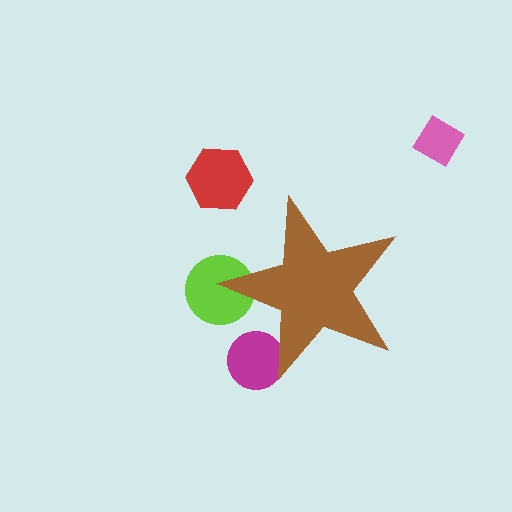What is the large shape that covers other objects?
A brown star.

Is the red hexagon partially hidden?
No, the red hexagon is fully visible.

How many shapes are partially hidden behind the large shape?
2 shapes are partially hidden.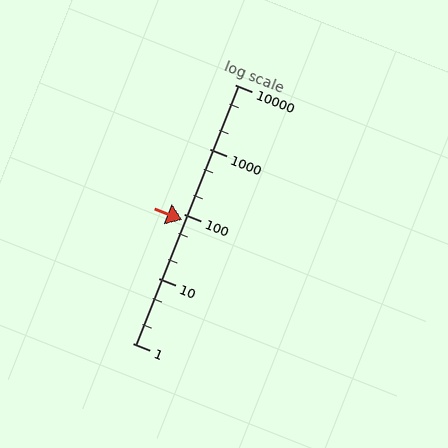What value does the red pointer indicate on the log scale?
The pointer indicates approximately 80.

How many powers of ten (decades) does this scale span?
The scale spans 4 decades, from 1 to 10000.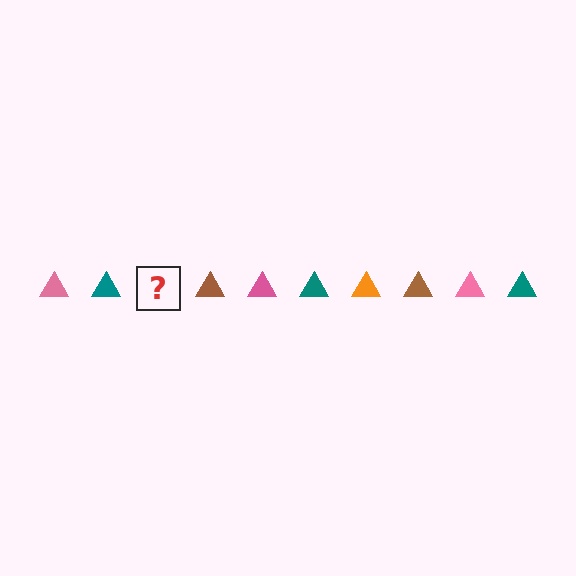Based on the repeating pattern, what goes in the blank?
The blank should be an orange triangle.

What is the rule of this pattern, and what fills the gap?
The rule is that the pattern cycles through pink, teal, orange, brown triangles. The gap should be filled with an orange triangle.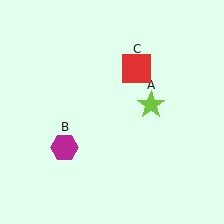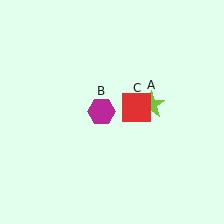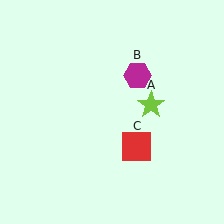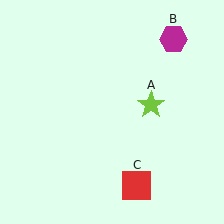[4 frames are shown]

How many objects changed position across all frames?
2 objects changed position: magenta hexagon (object B), red square (object C).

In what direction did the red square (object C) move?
The red square (object C) moved down.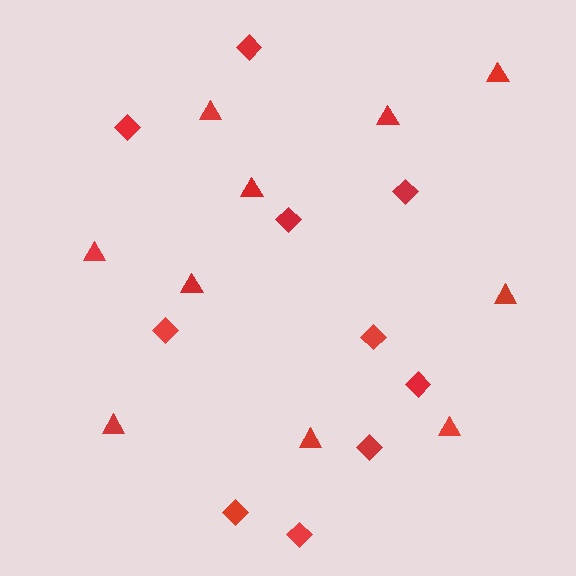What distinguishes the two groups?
There are 2 groups: one group of triangles (10) and one group of diamonds (10).